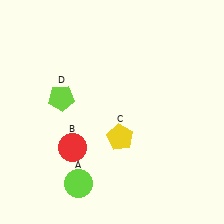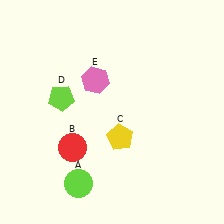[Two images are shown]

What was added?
A pink hexagon (E) was added in Image 2.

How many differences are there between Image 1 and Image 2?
There is 1 difference between the two images.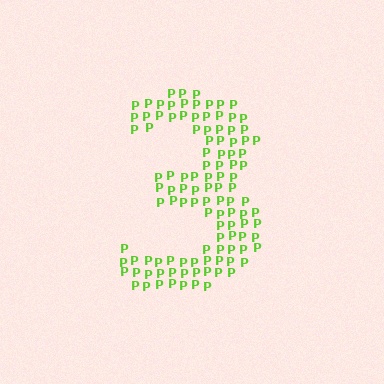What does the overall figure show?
The overall figure shows the digit 3.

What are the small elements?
The small elements are letter P's.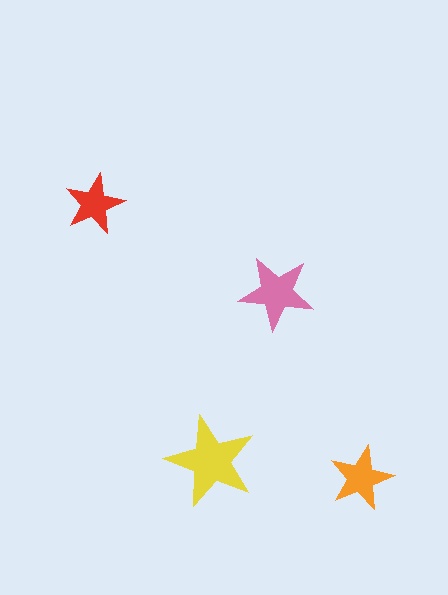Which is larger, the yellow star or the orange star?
The yellow one.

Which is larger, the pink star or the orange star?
The pink one.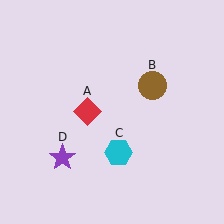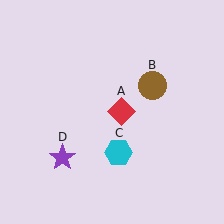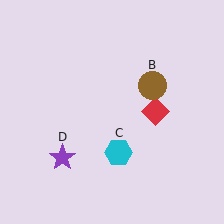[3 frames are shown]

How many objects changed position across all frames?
1 object changed position: red diamond (object A).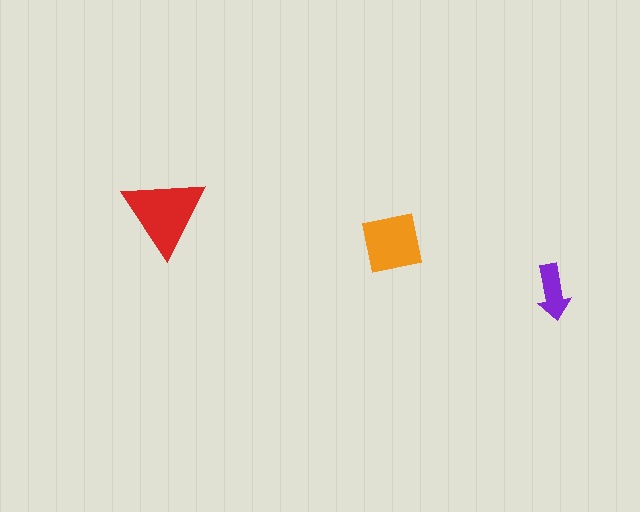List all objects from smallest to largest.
The purple arrow, the orange square, the red triangle.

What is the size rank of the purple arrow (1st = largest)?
3rd.